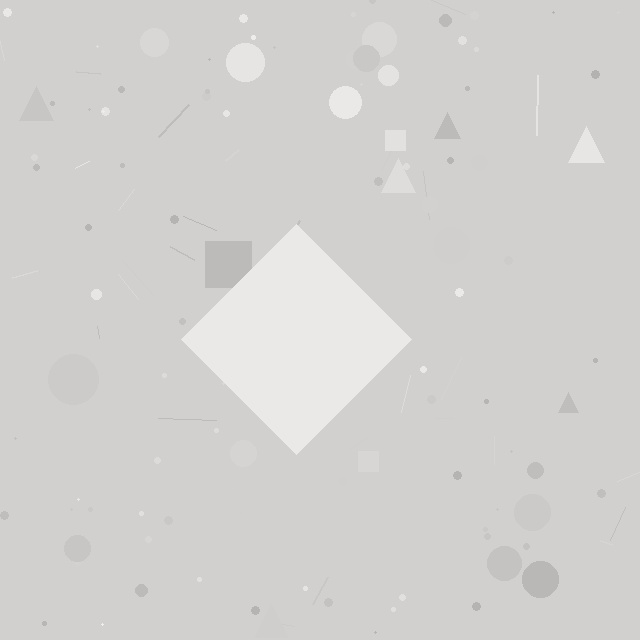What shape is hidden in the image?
A diamond is hidden in the image.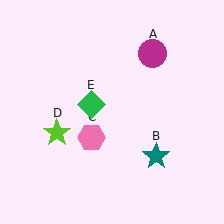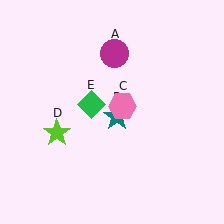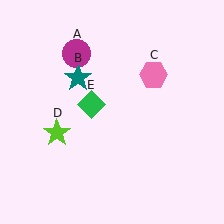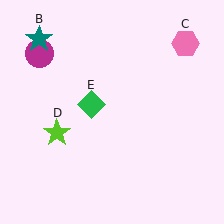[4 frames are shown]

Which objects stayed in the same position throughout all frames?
Lime star (object D) and green diamond (object E) remained stationary.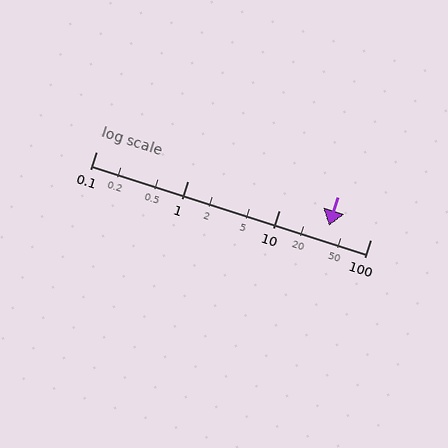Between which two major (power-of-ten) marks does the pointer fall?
The pointer is between 10 and 100.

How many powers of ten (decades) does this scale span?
The scale spans 3 decades, from 0.1 to 100.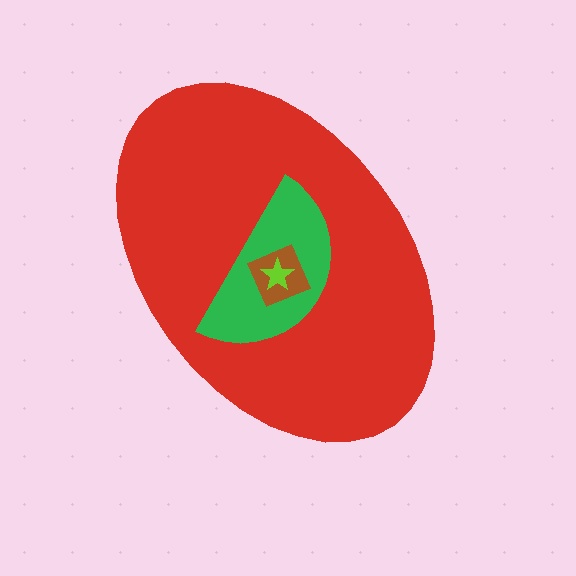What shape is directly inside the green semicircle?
The brown diamond.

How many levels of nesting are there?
4.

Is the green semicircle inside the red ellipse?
Yes.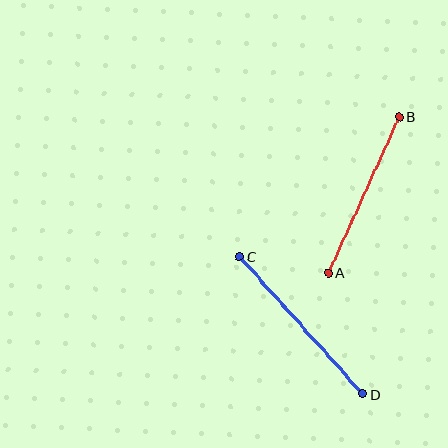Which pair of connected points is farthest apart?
Points C and D are farthest apart.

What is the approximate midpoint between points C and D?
The midpoint is at approximately (301, 325) pixels.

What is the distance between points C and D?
The distance is approximately 185 pixels.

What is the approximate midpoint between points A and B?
The midpoint is at approximately (364, 195) pixels.